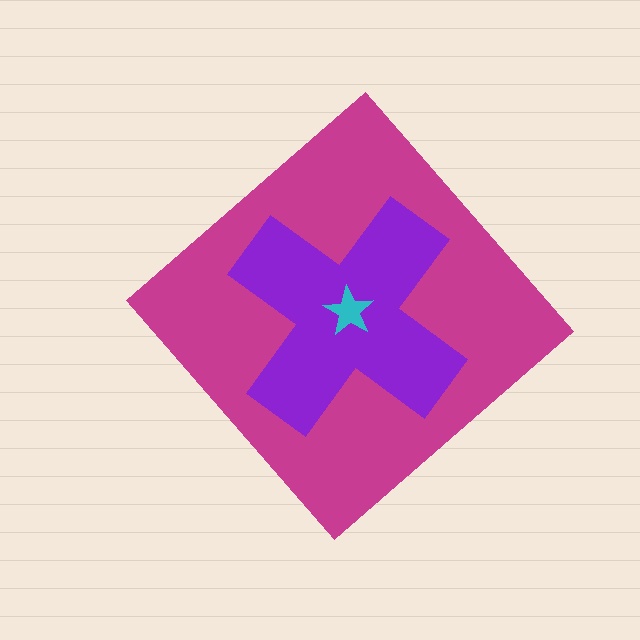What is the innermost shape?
The cyan star.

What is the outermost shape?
The magenta diamond.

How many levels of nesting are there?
3.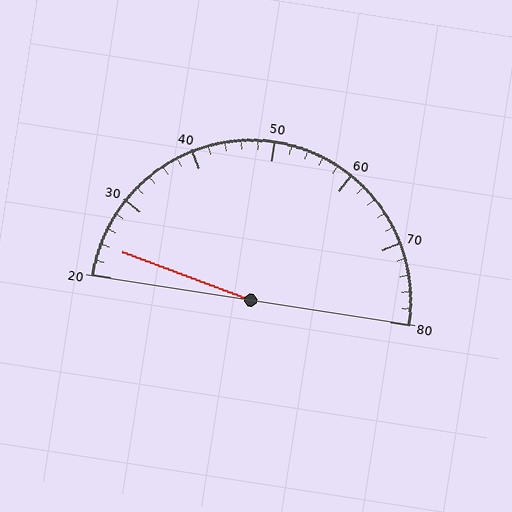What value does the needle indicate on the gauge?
The needle indicates approximately 24.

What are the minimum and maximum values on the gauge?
The gauge ranges from 20 to 80.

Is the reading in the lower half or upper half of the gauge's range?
The reading is in the lower half of the range (20 to 80).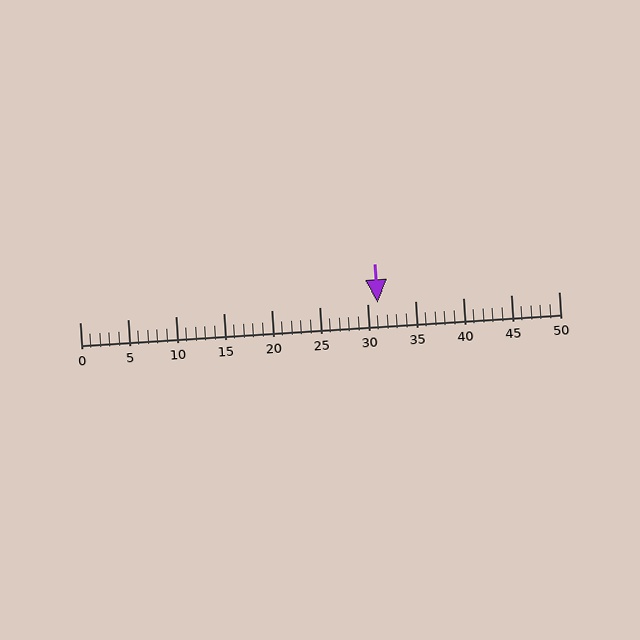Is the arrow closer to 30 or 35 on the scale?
The arrow is closer to 30.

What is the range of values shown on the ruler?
The ruler shows values from 0 to 50.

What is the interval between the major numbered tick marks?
The major tick marks are spaced 5 units apart.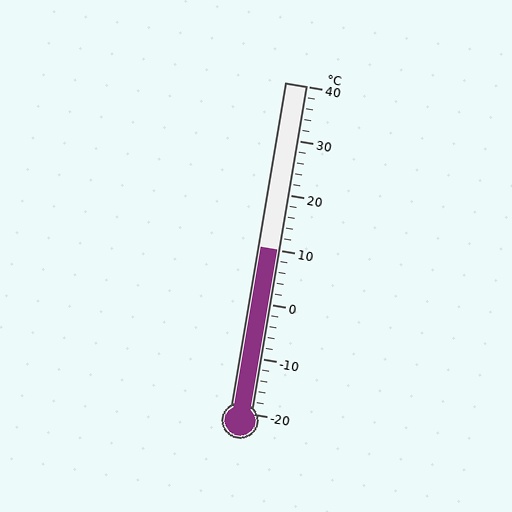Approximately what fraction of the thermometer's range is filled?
The thermometer is filled to approximately 50% of its range.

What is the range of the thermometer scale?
The thermometer scale ranges from -20°C to 40°C.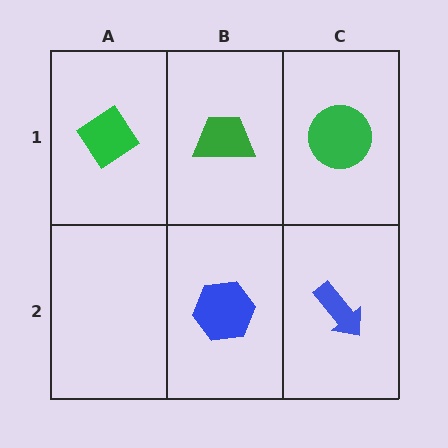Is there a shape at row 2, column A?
No, that cell is empty.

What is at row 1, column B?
A green trapezoid.